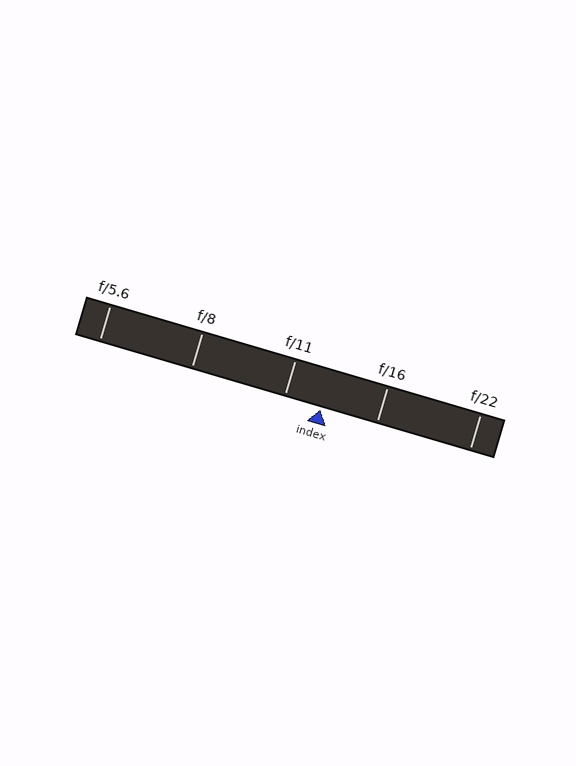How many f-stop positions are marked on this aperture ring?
There are 5 f-stop positions marked.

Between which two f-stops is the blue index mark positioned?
The index mark is between f/11 and f/16.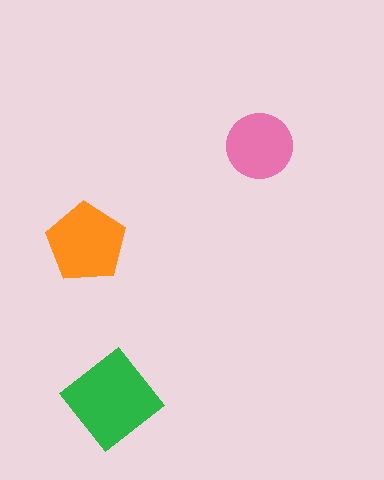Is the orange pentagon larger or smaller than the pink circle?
Larger.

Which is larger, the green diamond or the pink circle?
The green diamond.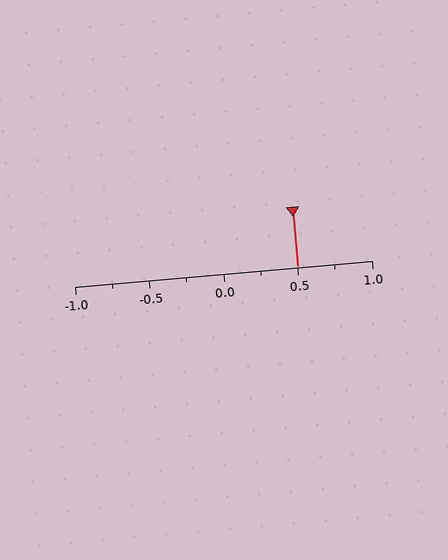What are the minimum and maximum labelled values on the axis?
The axis runs from -1.0 to 1.0.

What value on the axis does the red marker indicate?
The marker indicates approximately 0.5.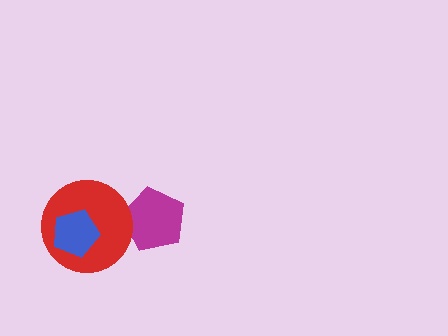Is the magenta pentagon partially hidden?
Yes, it is partially covered by another shape.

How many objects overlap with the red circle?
2 objects overlap with the red circle.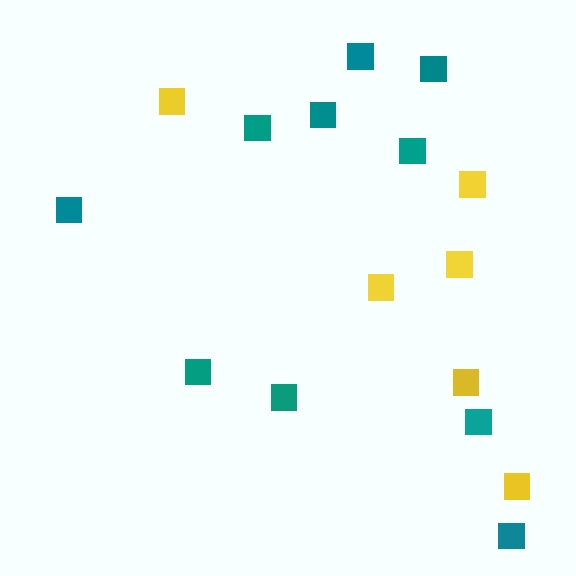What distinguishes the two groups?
There are 2 groups: one group of yellow squares (6) and one group of teal squares (10).